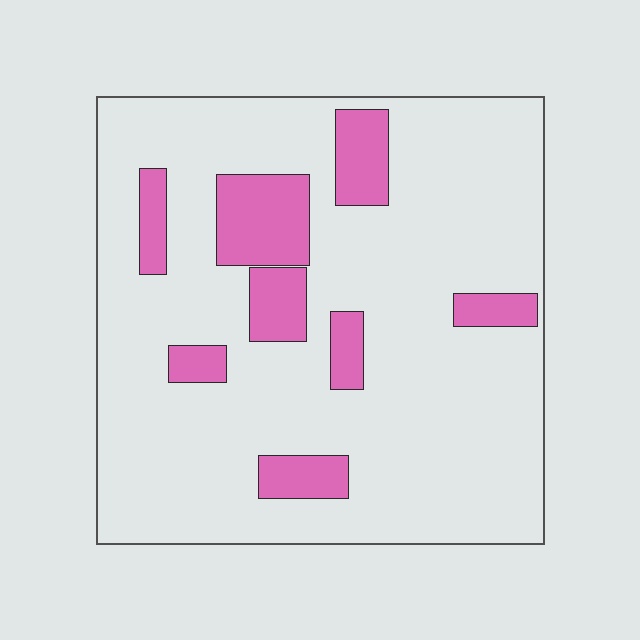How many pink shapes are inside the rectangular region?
8.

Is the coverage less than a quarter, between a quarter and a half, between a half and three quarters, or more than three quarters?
Less than a quarter.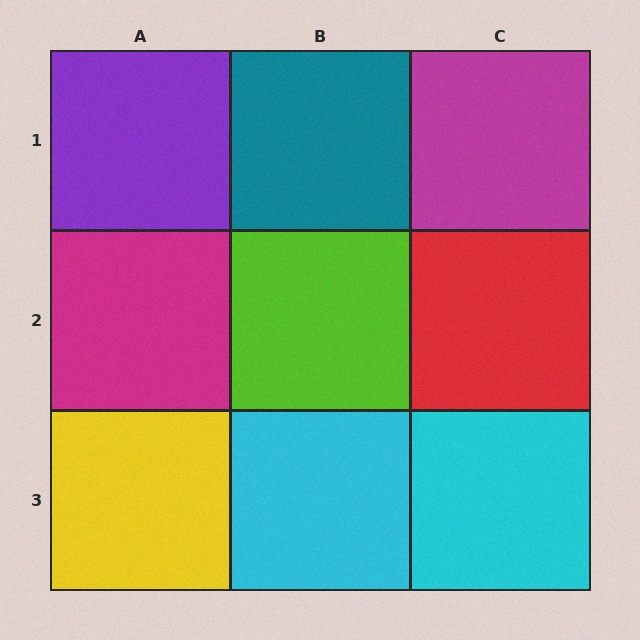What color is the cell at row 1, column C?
Magenta.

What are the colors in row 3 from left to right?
Yellow, cyan, cyan.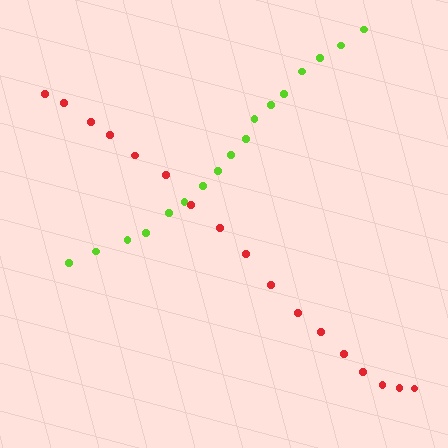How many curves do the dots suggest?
There are 2 distinct paths.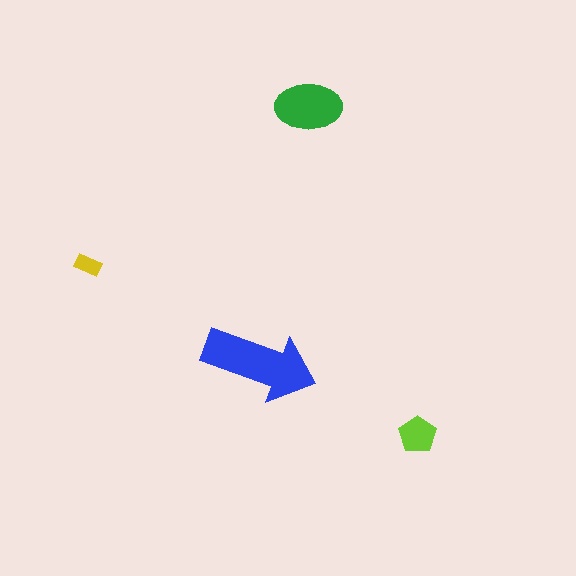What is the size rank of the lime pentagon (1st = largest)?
3rd.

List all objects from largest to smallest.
The blue arrow, the green ellipse, the lime pentagon, the yellow rectangle.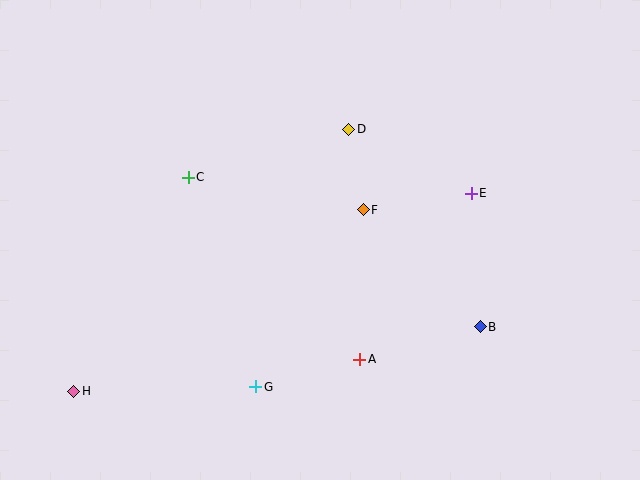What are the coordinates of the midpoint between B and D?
The midpoint between B and D is at (414, 228).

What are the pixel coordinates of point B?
Point B is at (480, 327).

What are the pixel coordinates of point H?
Point H is at (74, 391).